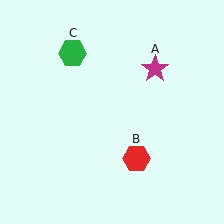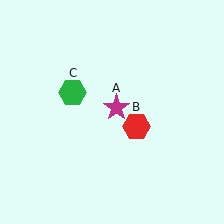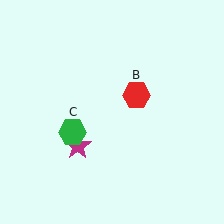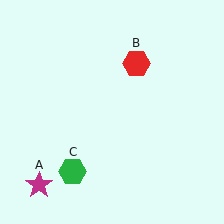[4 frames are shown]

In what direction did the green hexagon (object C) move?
The green hexagon (object C) moved down.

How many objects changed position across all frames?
3 objects changed position: magenta star (object A), red hexagon (object B), green hexagon (object C).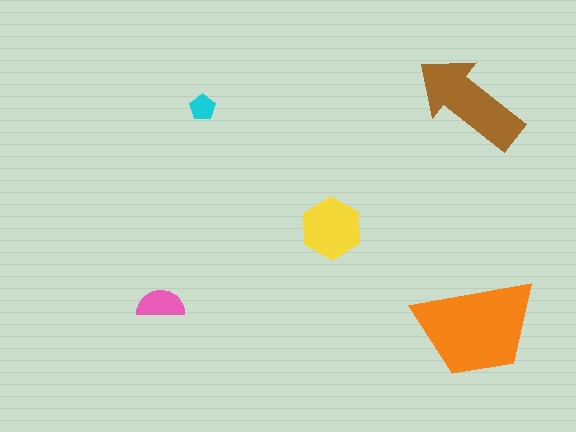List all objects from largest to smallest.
The orange trapezoid, the brown arrow, the yellow hexagon, the pink semicircle, the cyan pentagon.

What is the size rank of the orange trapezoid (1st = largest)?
1st.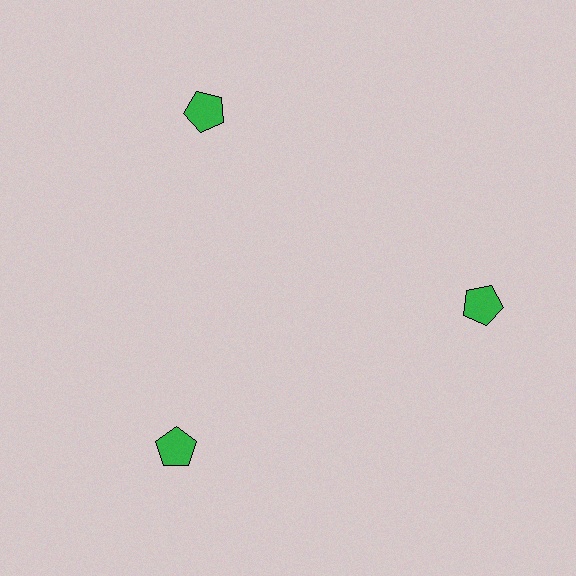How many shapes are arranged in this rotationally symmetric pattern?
There are 3 shapes, arranged in 3 groups of 1.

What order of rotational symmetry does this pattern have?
This pattern has 3-fold rotational symmetry.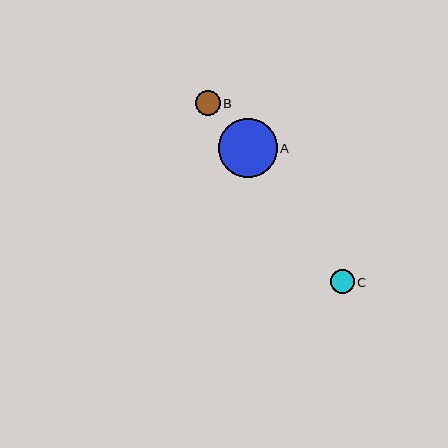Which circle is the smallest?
Circle C is the smallest with a size of approximately 24 pixels.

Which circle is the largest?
Circle A is the largest with a size of approximately 59 pixels.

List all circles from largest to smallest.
From largest to smallest: A, B, C.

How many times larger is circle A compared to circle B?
Circle A is approximately 2.4 times the size of circle B.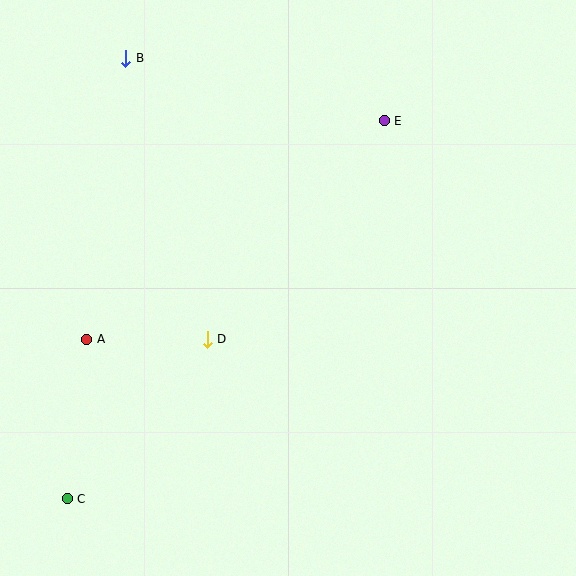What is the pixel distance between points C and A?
The distance between C and A is 161 pixels.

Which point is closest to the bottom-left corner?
Point C is closest to the bottom-left corner.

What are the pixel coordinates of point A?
Point A is at (87, 339).